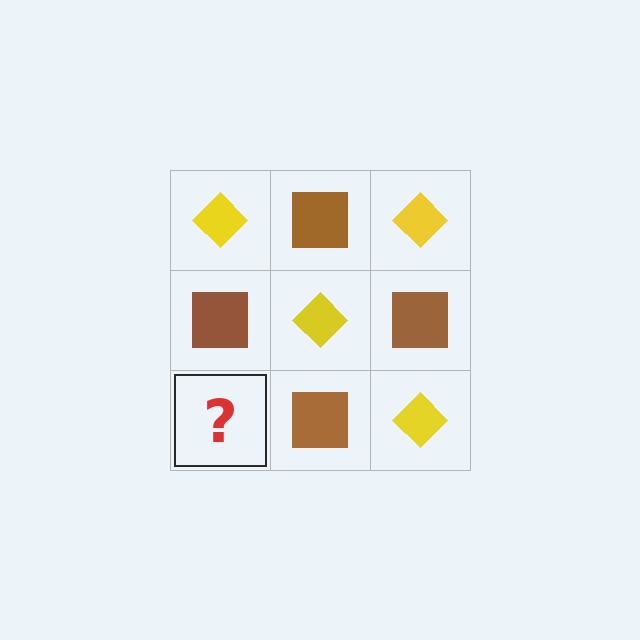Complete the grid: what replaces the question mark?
The question mark should be replaced with a yellow diamond.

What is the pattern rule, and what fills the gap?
The rule is that it alternates yellow diamond and brown square in a checkerboard pattern. The gap should be filled with a yellow diamond.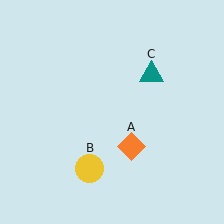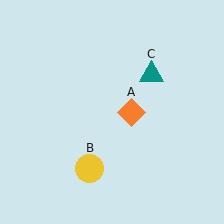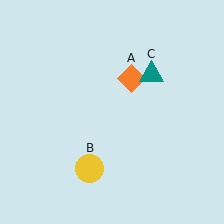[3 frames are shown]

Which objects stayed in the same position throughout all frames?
Yellow circle (object B) and teal triangle (object C) remained stationary.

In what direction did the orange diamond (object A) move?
The orange diamond (object A) moved up.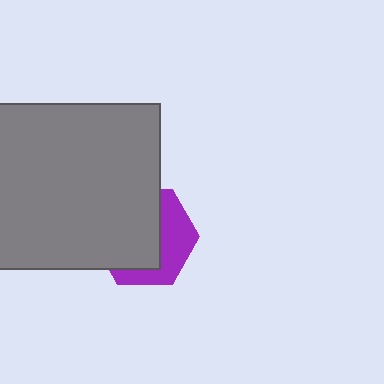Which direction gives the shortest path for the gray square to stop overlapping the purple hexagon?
Moving toward the upper-left gives the shortest separation.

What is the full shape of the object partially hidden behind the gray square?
The partially hidden object is a purple hexagon.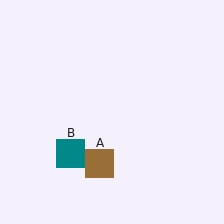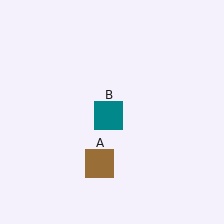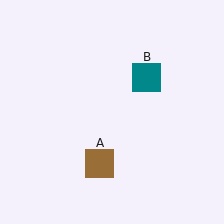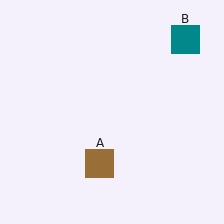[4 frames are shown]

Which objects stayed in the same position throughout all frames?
Brown square (object A) remained stationary.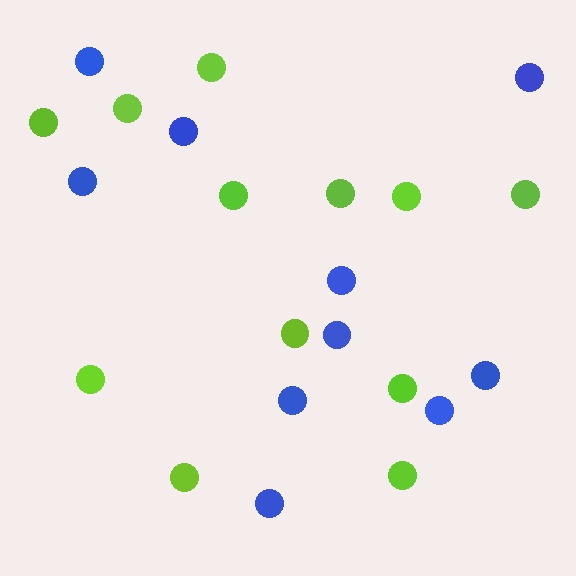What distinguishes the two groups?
There are 2 groups: one group of lime circles (12) and one group of blue circles (10).